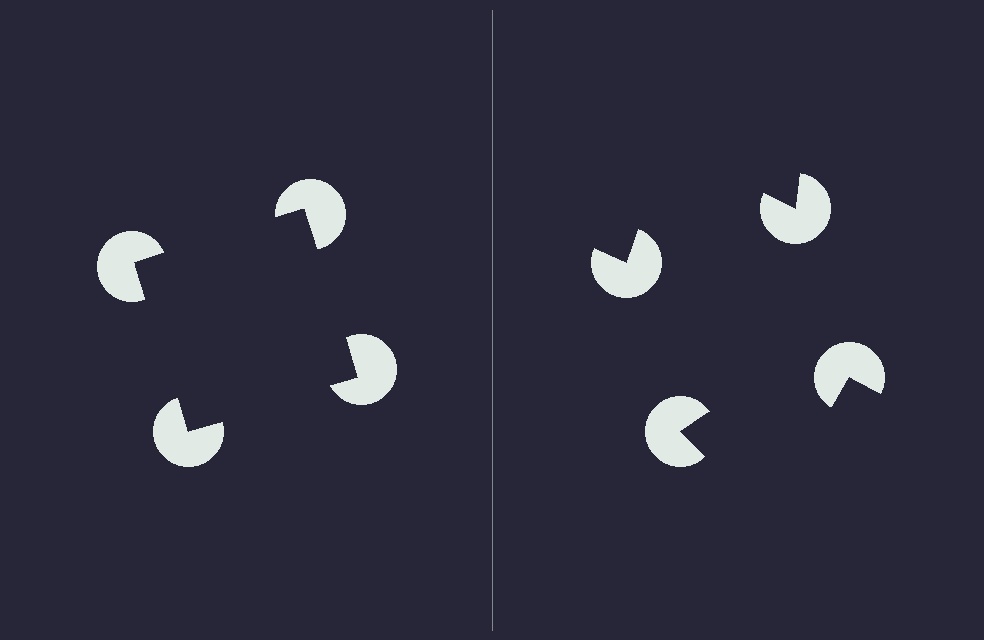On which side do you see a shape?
An illusory square appears on the left side. On the right side the wedge cuts are rotated, so no coherent shape forms.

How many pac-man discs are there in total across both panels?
8 — 4 on each side.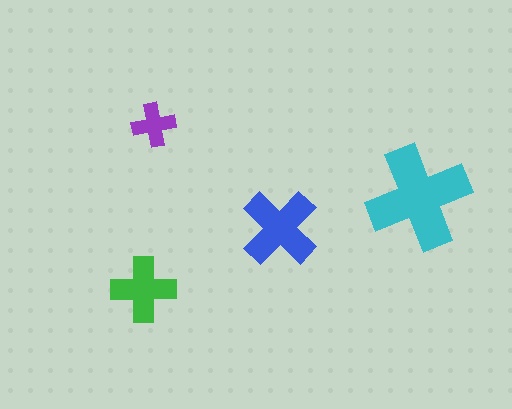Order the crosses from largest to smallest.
the cyan one, the blue one, the green one, the purple one.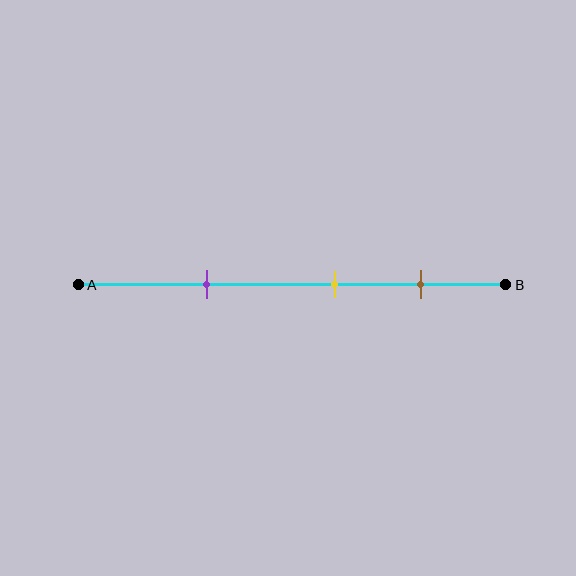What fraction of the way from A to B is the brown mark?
The brown mark is approximately 80% (0.8) of the way from A to B.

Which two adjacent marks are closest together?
The yellow and brown marks are the closest adjacent pair.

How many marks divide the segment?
There are 3 marks dividing the segment.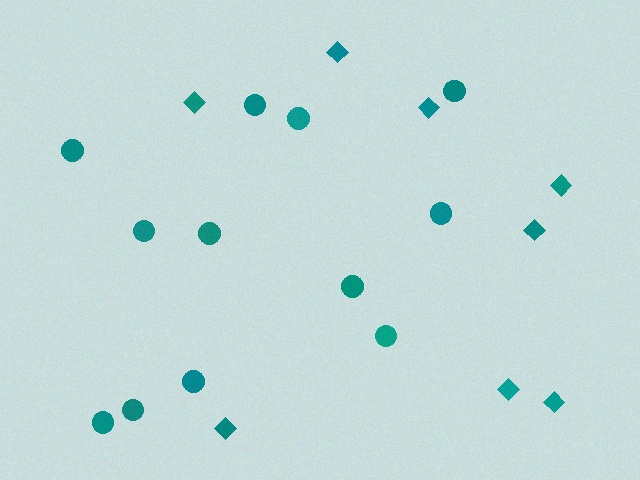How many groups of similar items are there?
There are 2 groups: one group of diamonds (8) and one group of circles (12).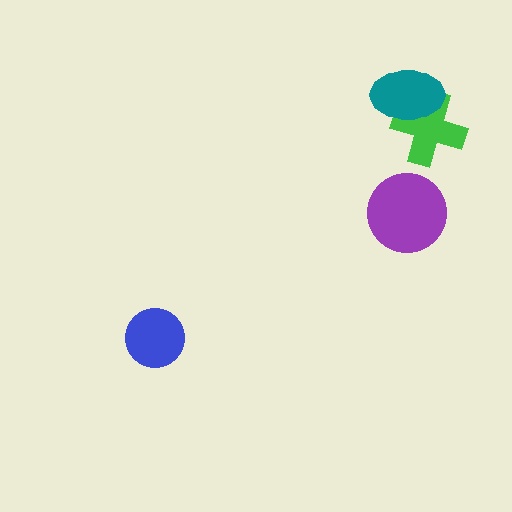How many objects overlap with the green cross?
1 object overlaps with the green cross.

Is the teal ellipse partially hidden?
No, no other shape covers it.